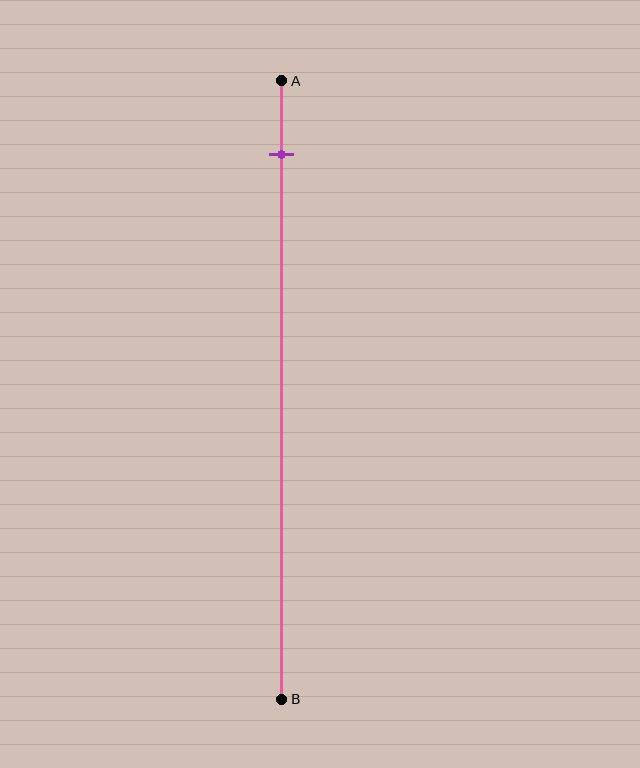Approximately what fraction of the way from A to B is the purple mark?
The purple mark is approximately 10% of the way from A to B.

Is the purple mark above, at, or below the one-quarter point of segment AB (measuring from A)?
The purple mark is above the one-quarter point of segment AB.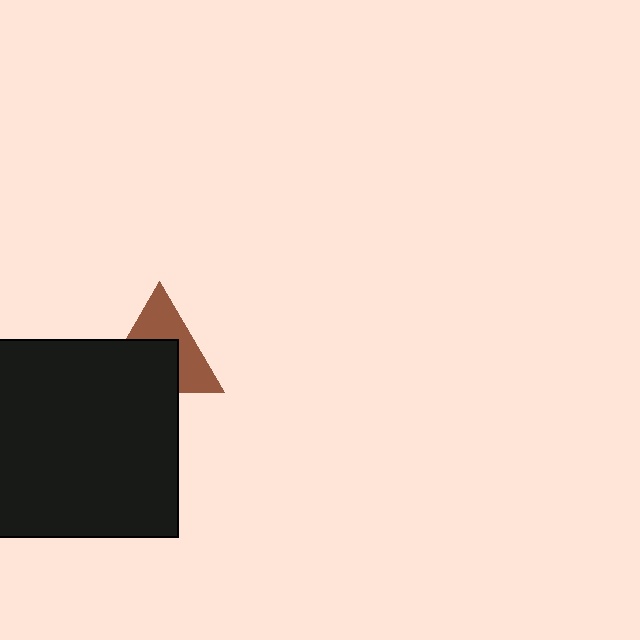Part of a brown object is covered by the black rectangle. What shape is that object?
It is a triangle.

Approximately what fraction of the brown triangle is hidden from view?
Roughly 51% of the brown triangle is hidden behind the black rectangle.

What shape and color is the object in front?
The object in front is a black rectangle.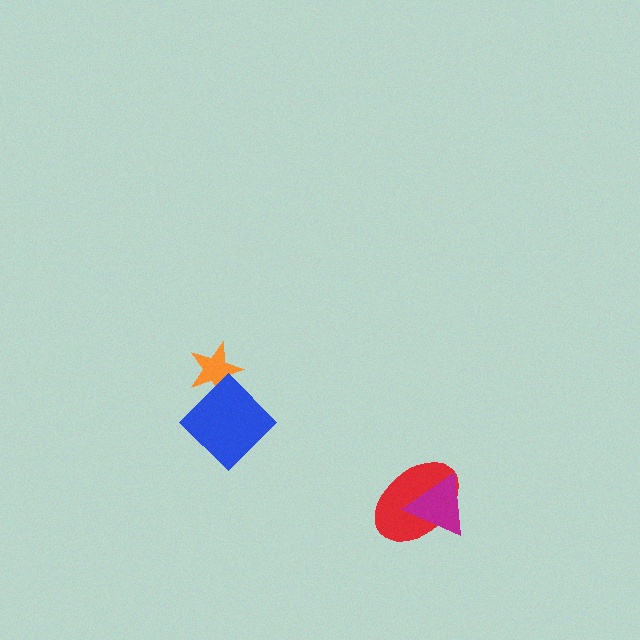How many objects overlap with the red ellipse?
1 object overlaps with the red ellipse.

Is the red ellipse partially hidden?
Yes, it is partially covered by another shape.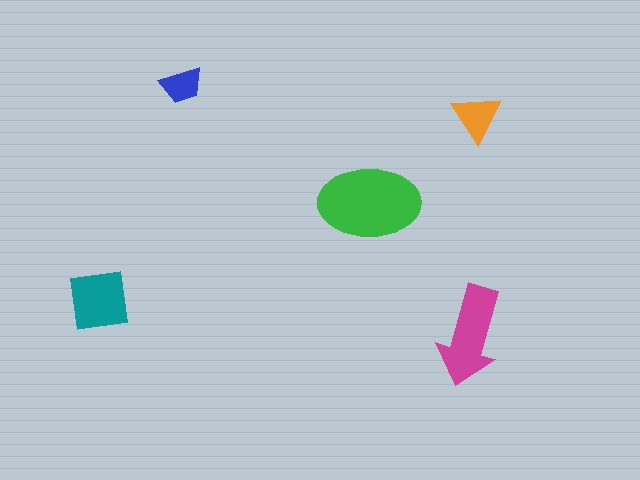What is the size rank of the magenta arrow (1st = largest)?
2nd.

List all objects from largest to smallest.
The green ellipse, the magenta arrow, the teal square, the orange triangle, the blue trapezoid.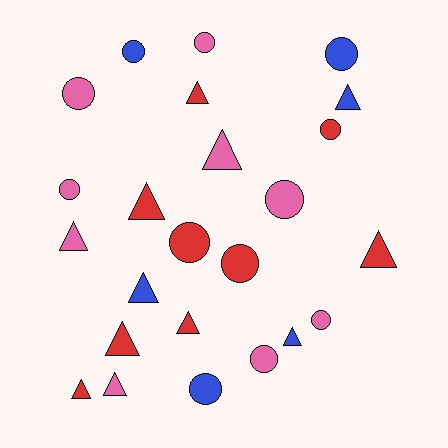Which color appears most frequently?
Red, with 9 objects.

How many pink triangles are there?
There are 3 pink triangles.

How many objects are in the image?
There are 24 objects.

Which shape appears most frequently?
Circle, with 12 objects.